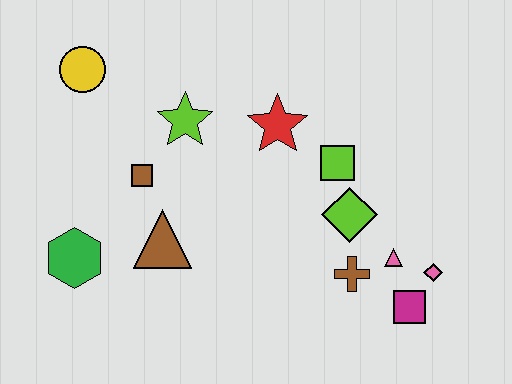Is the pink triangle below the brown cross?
No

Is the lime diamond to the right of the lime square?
Yes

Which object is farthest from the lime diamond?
The yellow circle is farthest from the lime diamond.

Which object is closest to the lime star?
The brown square is closest to the lime star.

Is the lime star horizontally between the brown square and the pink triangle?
Yes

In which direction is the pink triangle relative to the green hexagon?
The pink triangle is to the right of the green hexagon.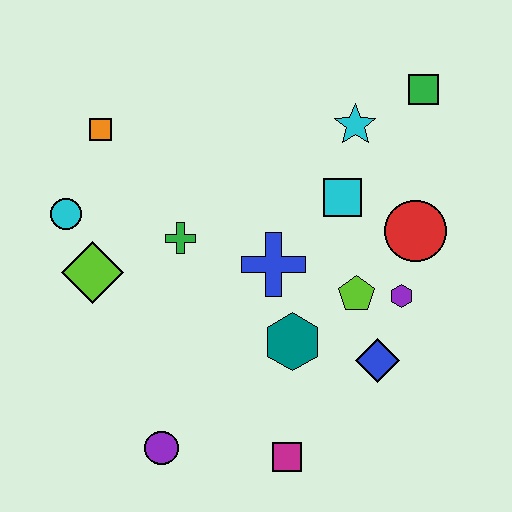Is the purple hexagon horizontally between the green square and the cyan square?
Yes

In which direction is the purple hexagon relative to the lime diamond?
The purple hexagon is to the right of the lime diamond.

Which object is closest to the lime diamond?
The cyan circle is closest to the lime diamond.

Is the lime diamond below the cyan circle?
Yes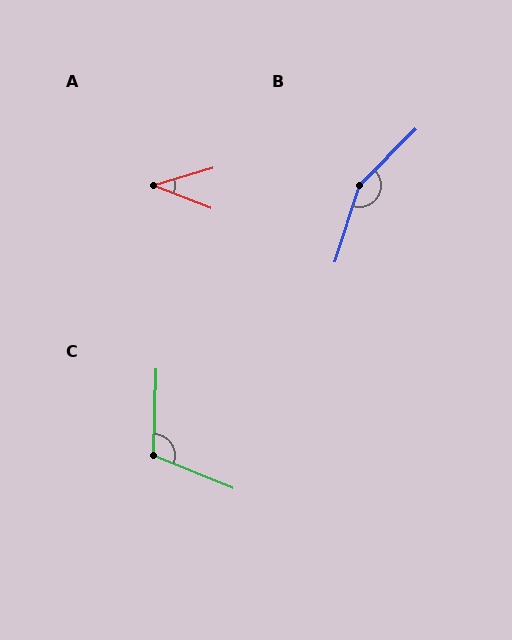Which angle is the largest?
B, at approximately 152 degrees.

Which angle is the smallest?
A, at approximately 38 degrees.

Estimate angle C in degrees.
Approximately 111 degrees.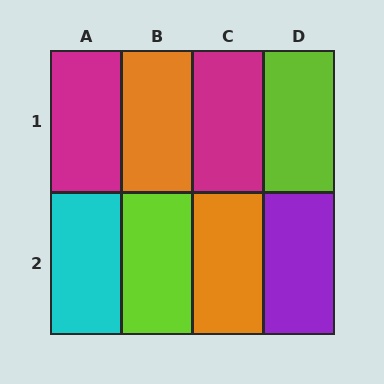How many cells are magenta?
2 cells are magenta.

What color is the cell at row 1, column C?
Magenta.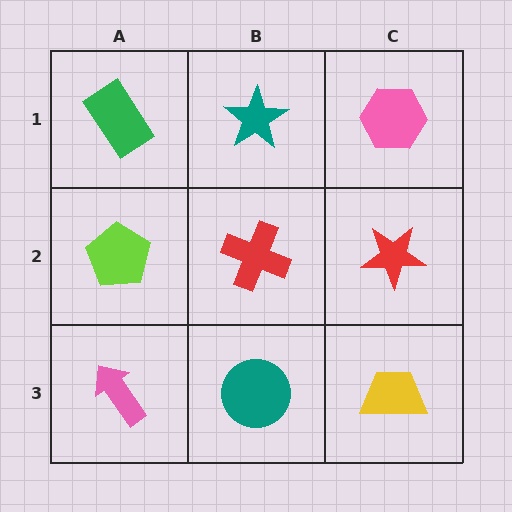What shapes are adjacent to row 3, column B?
A red cross (row 2, column B), a pink arrow (row 3, column A), a yellow trapezoid (row 3, column C).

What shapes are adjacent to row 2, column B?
A teal star (row 1, column B), a teal circle (row 3, column B), a lime pentagon (row 2, column A), a red star (row 2, column C).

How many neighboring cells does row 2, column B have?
4.